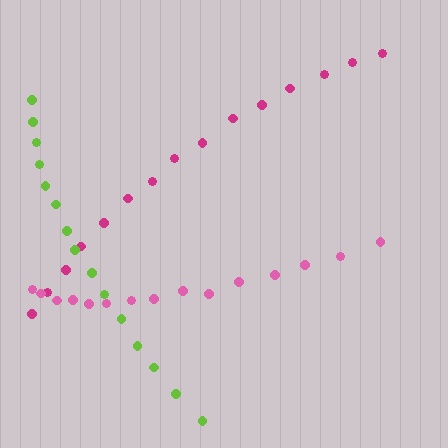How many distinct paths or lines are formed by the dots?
There are 3 distinct paths.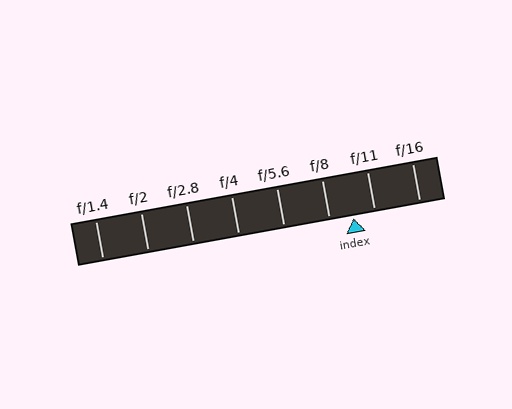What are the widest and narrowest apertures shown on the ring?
The widest aperture shown is f/1.4 and the narrowest is f/16.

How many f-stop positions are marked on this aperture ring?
There are 8 f-stop positions marked.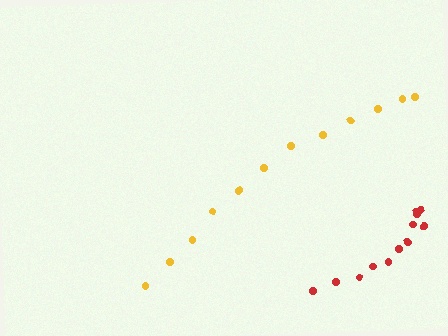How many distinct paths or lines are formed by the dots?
There are 2 distinct paths.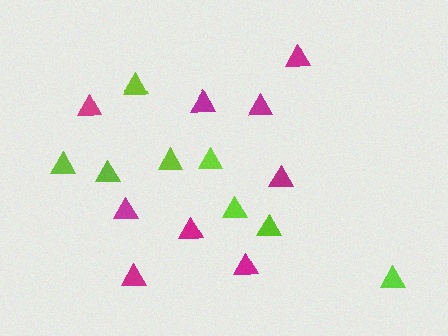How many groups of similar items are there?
There are 2 groups: one group of magenta triangles (9) and one group of lime triangles (8).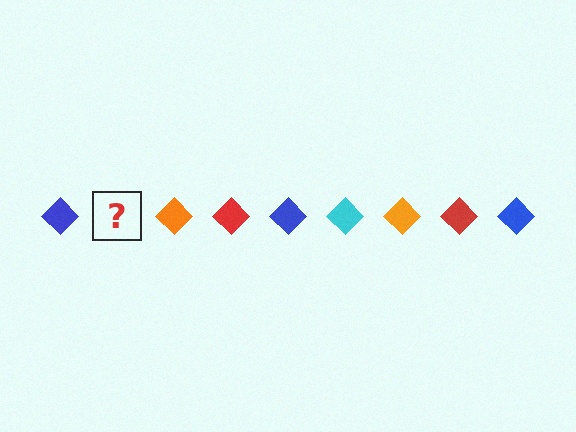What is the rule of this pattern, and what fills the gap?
The rule is that the pattern cycles through blue, cyan, orange, red diamonds. The gap should be filled with a cyan diamond.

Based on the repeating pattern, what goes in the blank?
The blank should be a cyan diamond.